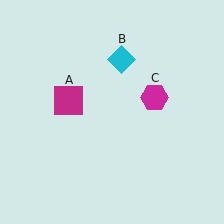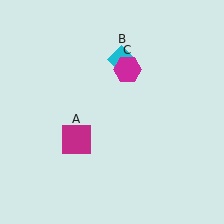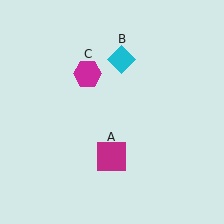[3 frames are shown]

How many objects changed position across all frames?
2 objects changed position: magenta square (object A), magenta hexagon (object C).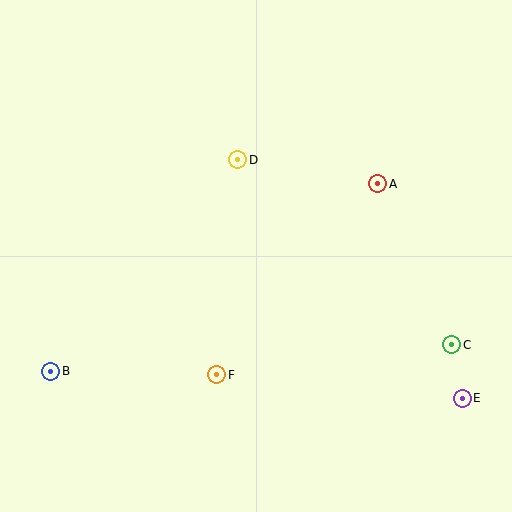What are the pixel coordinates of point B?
Point B is at (51, 371).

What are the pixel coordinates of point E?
Point E is at (462, 398).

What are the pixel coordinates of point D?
Point D is at (238, 160).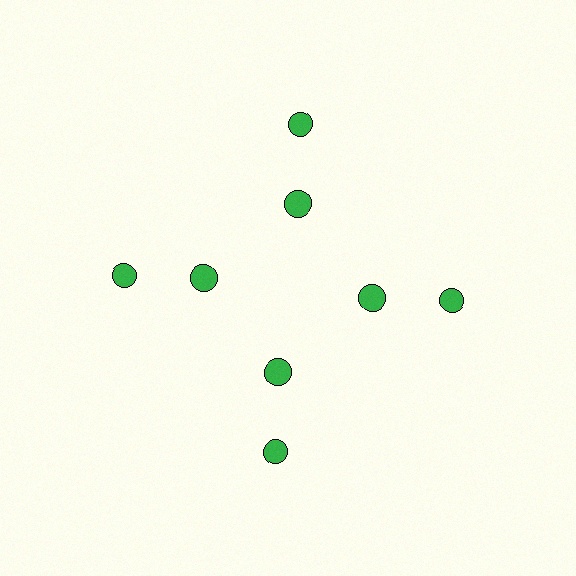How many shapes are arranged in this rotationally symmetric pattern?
There are 8 shapes, arranged in 4 groups of 2.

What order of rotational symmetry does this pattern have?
This pattern has 4-fold rotational symmetry.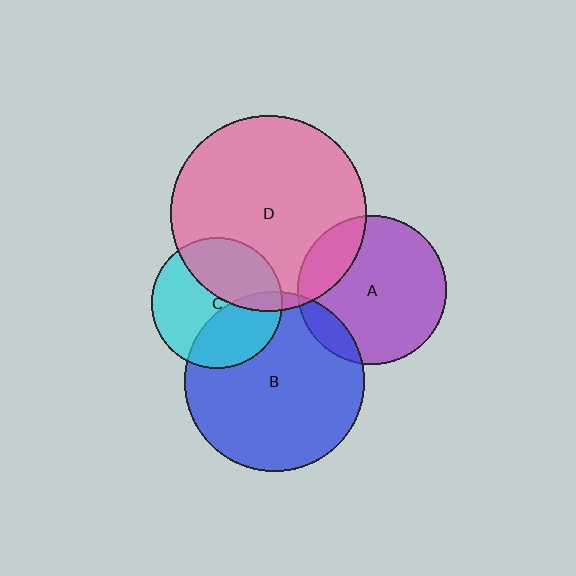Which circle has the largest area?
Circle D (pink).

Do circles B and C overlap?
Yes.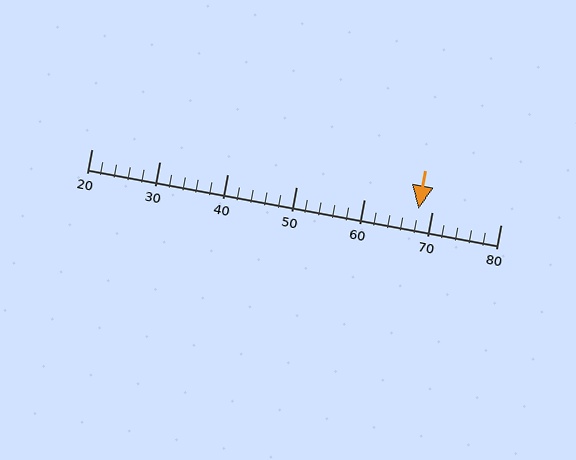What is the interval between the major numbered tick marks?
The major tick marks are spaced 10 units apart.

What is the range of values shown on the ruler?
The ruler shows values from 20 to 80.